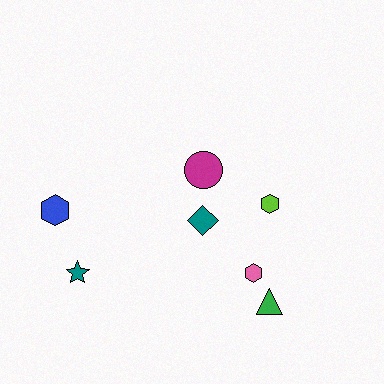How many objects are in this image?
There are 7 objects.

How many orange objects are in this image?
There are no orange objects.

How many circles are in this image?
There is 1 circle.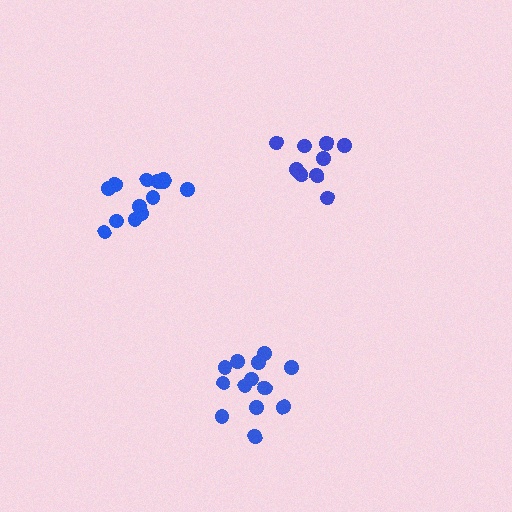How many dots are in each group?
Group 1: 13 dots, Group 2: 14 dots, Group 3: 9 dots (36 total).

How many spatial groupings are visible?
There are 3 spatial groupings.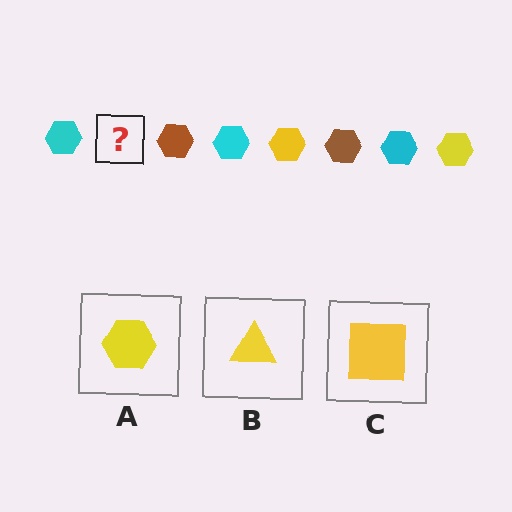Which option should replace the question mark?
Option A.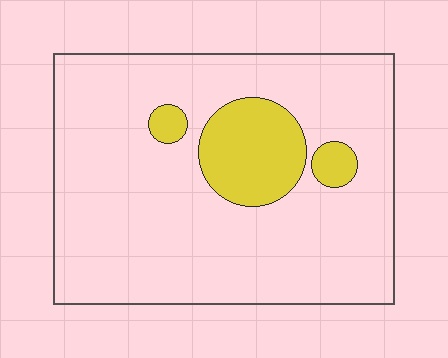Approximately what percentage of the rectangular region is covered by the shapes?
Approximately 15%.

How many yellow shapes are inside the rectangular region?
3.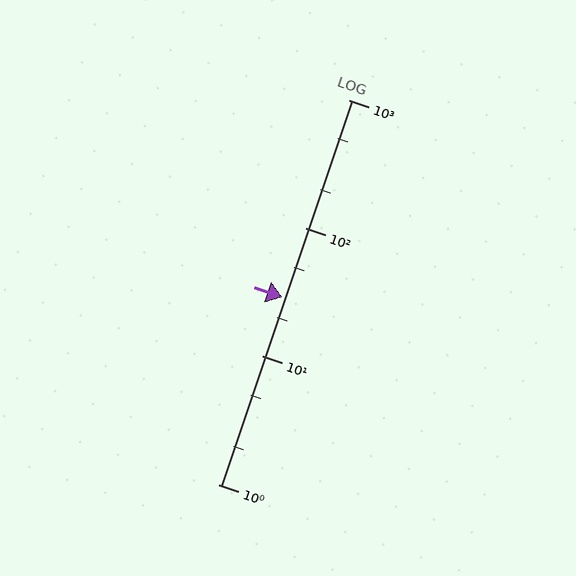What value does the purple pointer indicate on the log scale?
The pointer indicates approximately 29.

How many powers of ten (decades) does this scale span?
The scale spans 3 decades, from 1 to 1000.